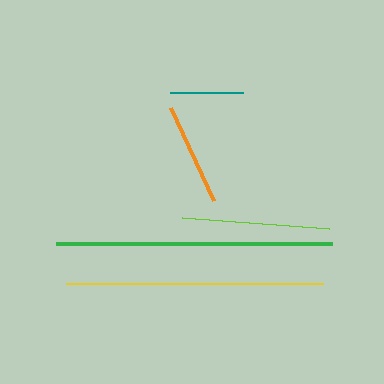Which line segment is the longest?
The green line is the longest at approximately 275 pixels.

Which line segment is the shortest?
The teal line is the shortest at approximately 73 pixels.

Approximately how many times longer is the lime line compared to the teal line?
The lime line is approximately 2.0 times the length of the teal line.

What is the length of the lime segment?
The lime segment is approximately 148 pixels long.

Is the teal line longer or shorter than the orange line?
The orange line is longer than the teal line.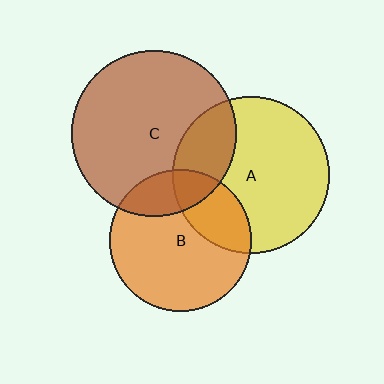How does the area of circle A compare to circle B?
Approximately 1.2 times.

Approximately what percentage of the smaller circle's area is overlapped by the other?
Approximately 25%.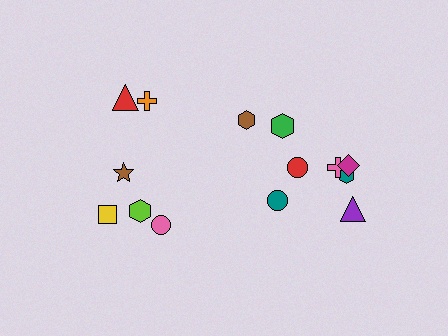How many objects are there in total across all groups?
There are 14 objects.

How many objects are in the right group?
There are 8 objects.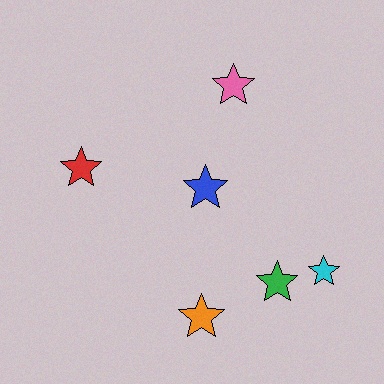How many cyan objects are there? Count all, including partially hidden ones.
There is 1 cyan object.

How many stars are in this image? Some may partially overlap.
There are 6 stars.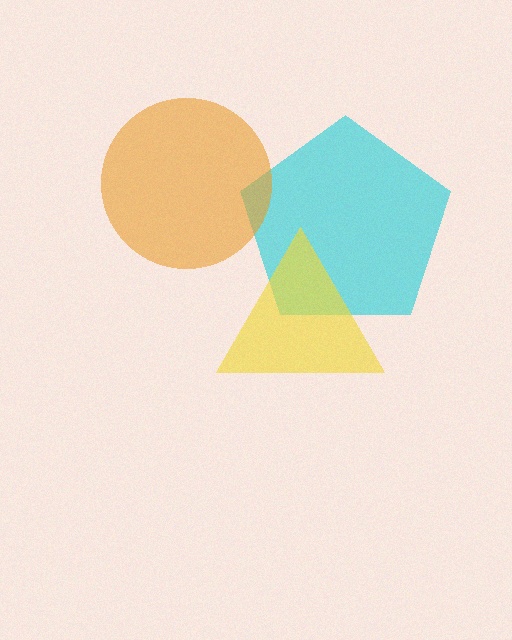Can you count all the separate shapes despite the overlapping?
Yes, there are 3 separate shapes.